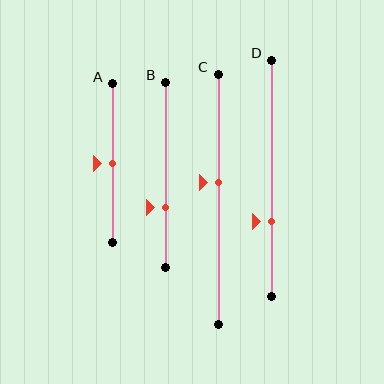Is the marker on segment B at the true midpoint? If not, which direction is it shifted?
No, the marker on segment B is shifted downward by about 17% of the segment length.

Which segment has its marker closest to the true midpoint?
Segment A has its marker closest to the true midpoint.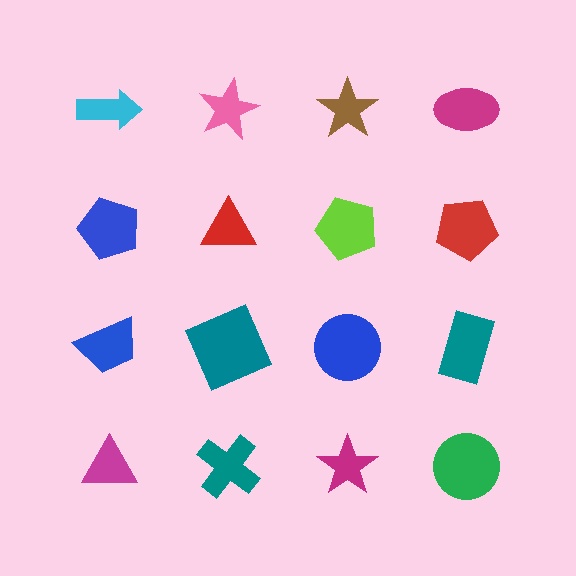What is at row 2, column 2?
A red triangle.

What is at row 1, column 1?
A cyan arrow.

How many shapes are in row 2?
4 shapes.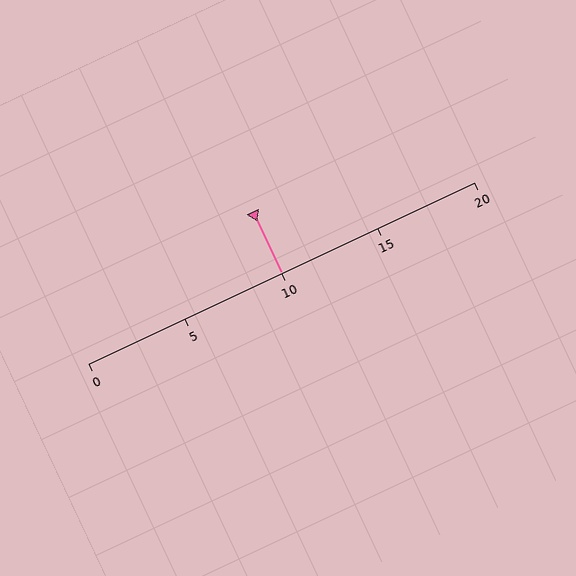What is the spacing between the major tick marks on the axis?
The major ticks are spaced 5 apart.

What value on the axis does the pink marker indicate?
The marker indicates approximately 10.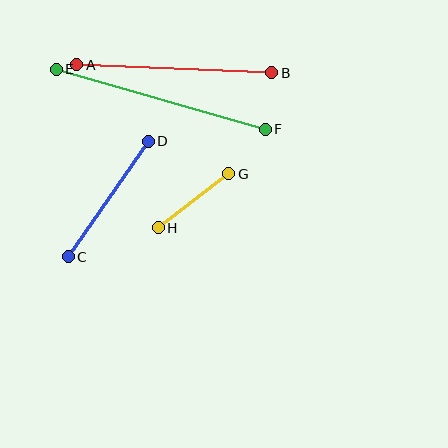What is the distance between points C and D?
The distance is approximately 141 pixels.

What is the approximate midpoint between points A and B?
The midpoint is at approximately (174, 69) pixels.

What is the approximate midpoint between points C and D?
The midpoint is at approximately (108, 199) pixels.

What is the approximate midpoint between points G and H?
The midpoint is at approximately (194, 201) pixels.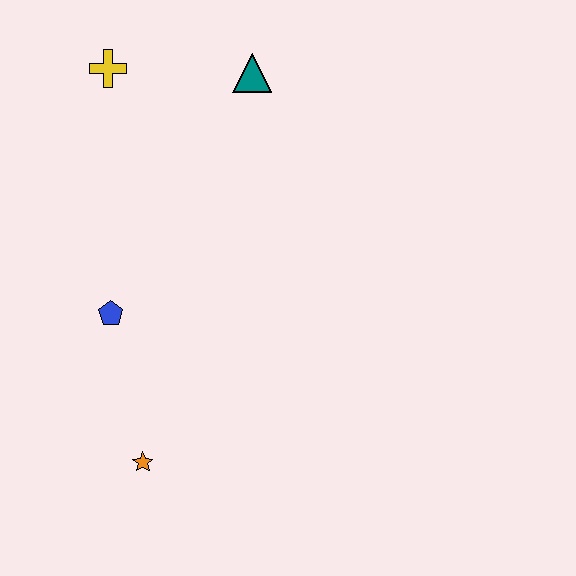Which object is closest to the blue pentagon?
The orange star is closest to the blue pentagon.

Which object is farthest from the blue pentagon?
The teal triangle is farthest from the blue pentagon.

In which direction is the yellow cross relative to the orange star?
The yellow cross is above the orange star.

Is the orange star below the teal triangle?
Yes